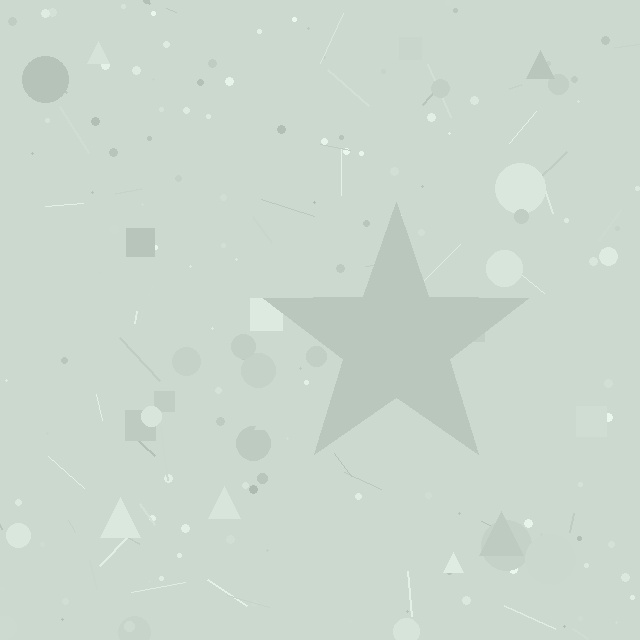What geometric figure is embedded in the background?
A star is embedded in the background.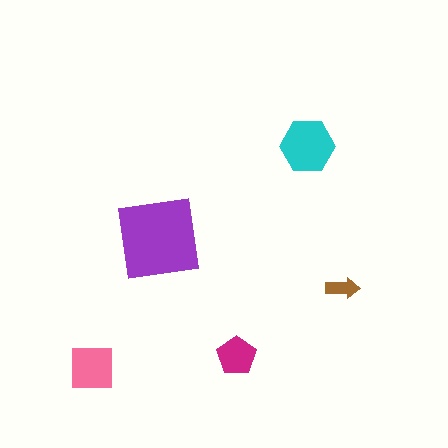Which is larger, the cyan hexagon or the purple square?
The purple square.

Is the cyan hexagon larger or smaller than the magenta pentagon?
Larger.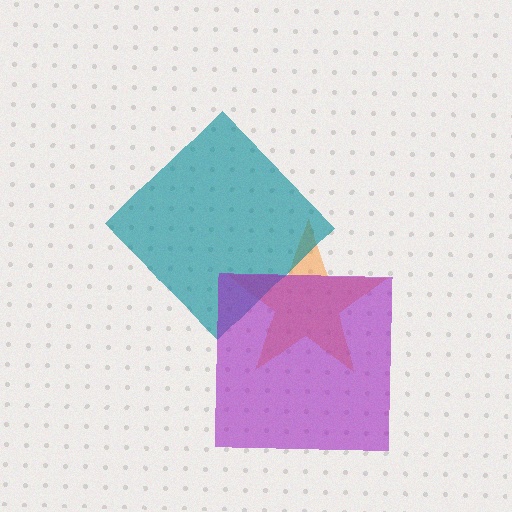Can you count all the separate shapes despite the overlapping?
Yes, there are 3 separate shapes.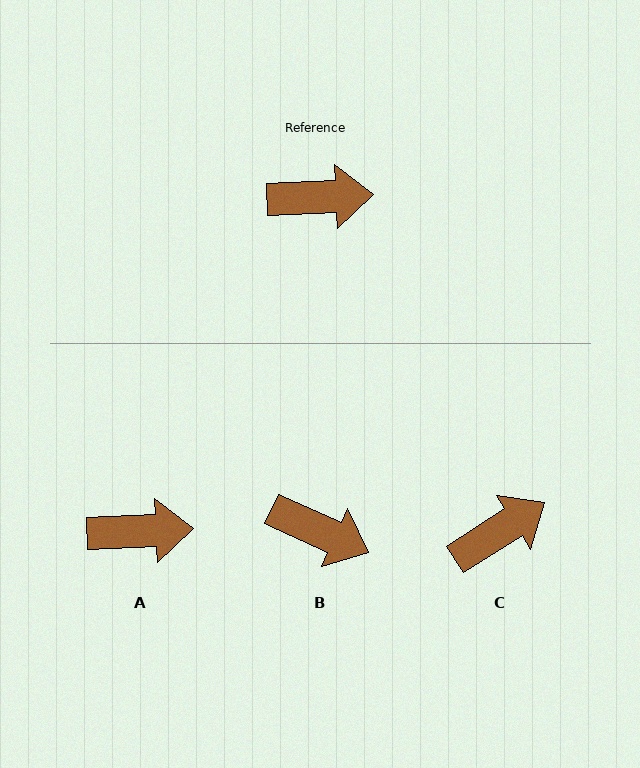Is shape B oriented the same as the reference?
No, it is off by about 27 degrees.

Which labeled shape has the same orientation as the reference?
A.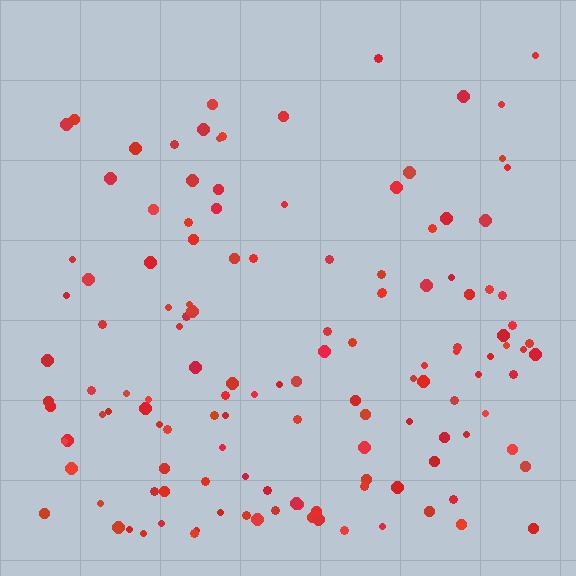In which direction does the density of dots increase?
From top to bottom, with the bottom side densest.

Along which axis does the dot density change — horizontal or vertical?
Vertical.